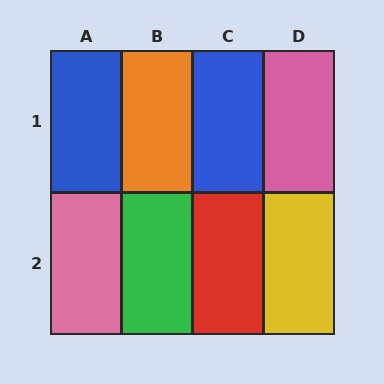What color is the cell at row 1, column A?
Blue.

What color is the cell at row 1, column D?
Pink.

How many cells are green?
1 cell is green.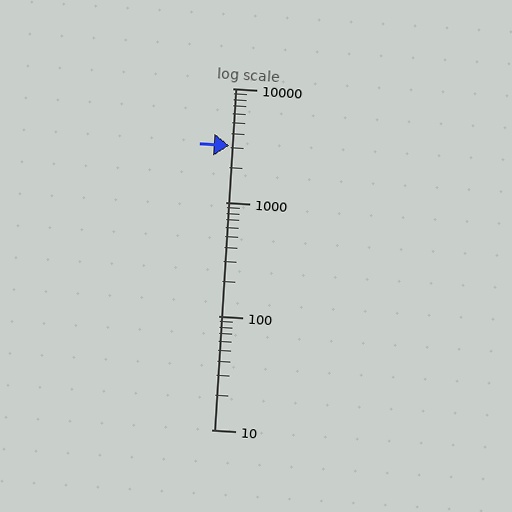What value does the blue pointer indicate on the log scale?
The pointer indicates approximately 3100.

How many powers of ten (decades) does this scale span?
The scale spans 3 decades, from 10 to 10000.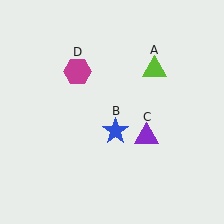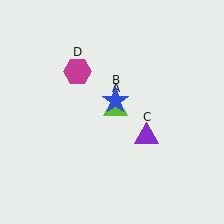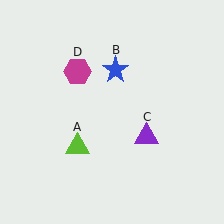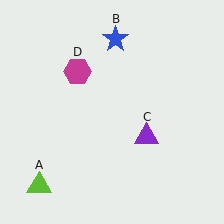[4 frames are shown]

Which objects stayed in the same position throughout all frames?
Purple triangle (object C) and magenta hexagon (object D) remained stationary.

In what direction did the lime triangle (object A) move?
The lime triangle (object A) moved down and to the left.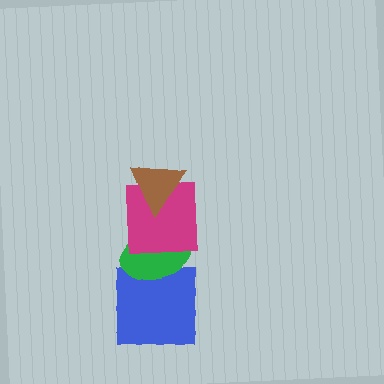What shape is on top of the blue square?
The green ellipse is on top of the blue square.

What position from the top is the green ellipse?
The green ellipse is 3rd from the top.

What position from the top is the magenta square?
The magenta square is 2nd from the top.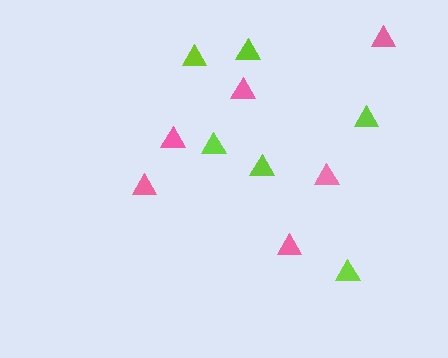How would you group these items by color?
There are 2 groups: one group of lime triangles (6) and one group of pink triangles (6).